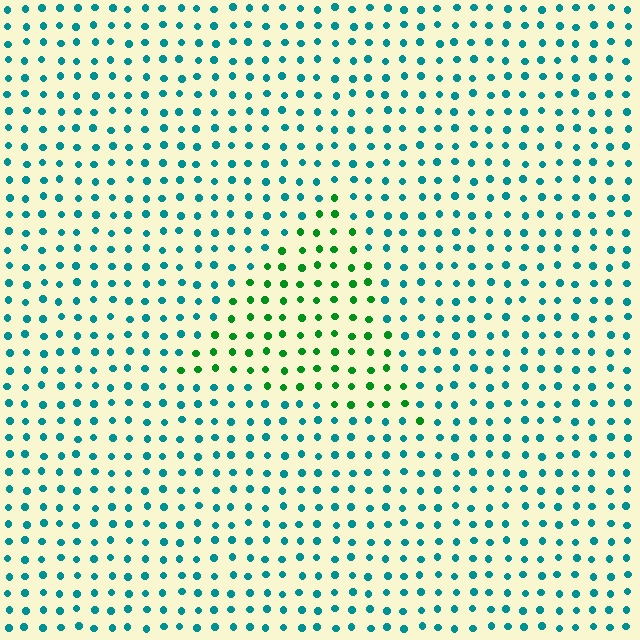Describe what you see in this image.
The image is filled with small teal elements in a uniform arrangement. A triangle-shaped region is visible where the elements are tinted to a slightly different hue, forming a subtle color boundary.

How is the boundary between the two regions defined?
The boundary is defined purely by a slight shift in hue (about 50 degrees). Spacing, size, and orientation are identical on both sides.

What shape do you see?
I see a triangle.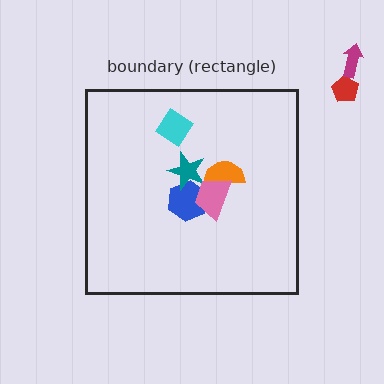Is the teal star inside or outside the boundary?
Inside.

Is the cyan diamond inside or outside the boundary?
Inside.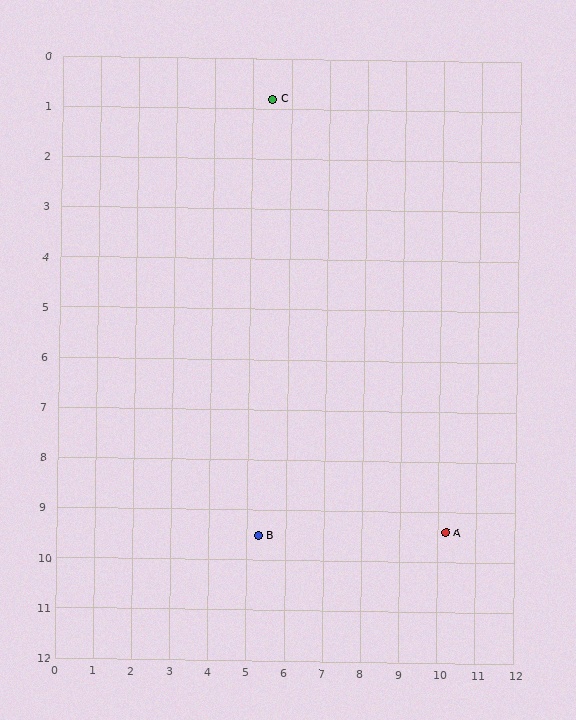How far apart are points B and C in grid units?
Points B and C are about 8.7 grid units apart.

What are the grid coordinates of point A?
Point A is at approximately (10.2, 9.4).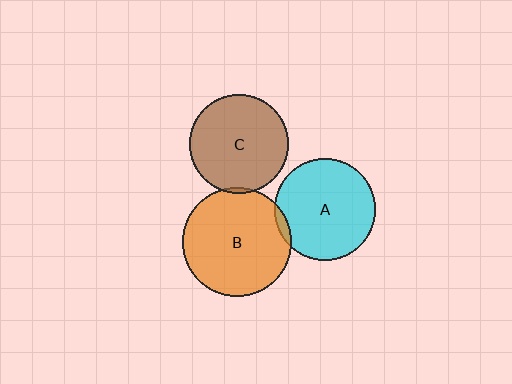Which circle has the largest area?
Circle B (orange).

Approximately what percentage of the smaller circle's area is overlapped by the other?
Approximately 5%.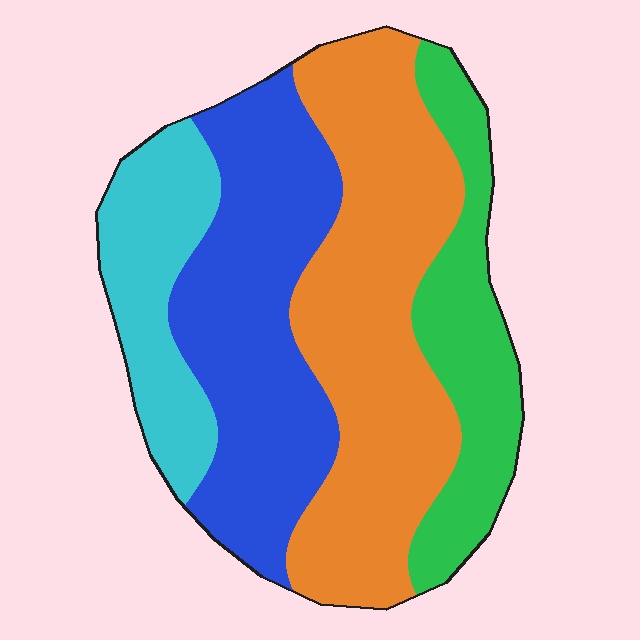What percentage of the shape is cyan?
Cyan covers 15% of the shape.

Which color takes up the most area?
Orange, at roughly 35%.